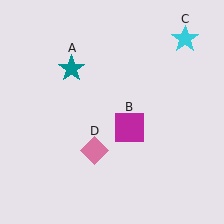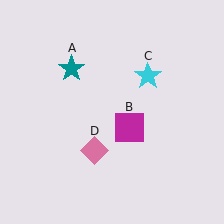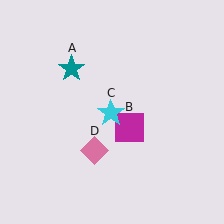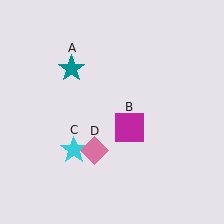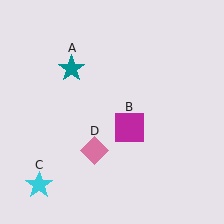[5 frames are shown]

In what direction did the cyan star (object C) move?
The cyan star (object C) moved down and to the left.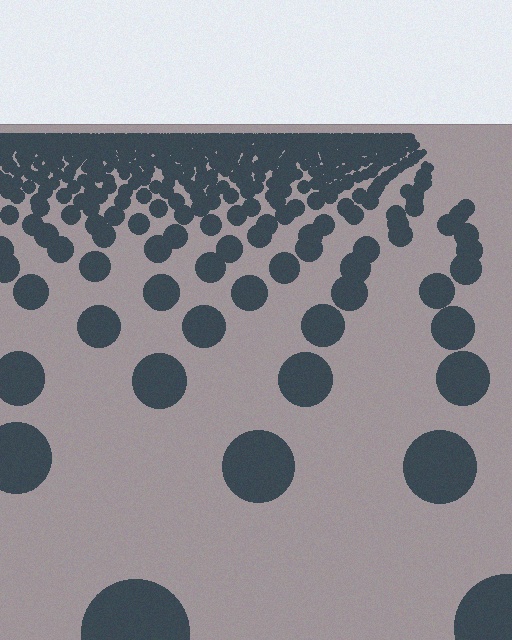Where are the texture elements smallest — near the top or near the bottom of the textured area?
Near the top.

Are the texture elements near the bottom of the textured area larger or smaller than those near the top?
Larger. Near the bottom, elements are closer to the viewer and appear at a bigger on-screen size.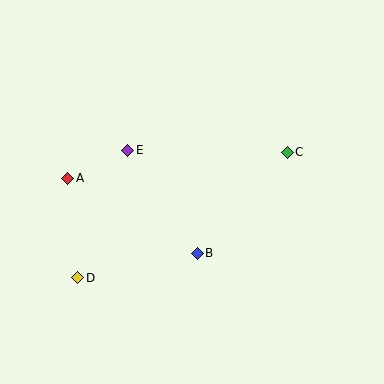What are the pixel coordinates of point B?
Point B is at (197, 253).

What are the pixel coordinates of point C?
Point C is at (287, 152).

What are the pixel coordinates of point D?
Point D is at (78, 278).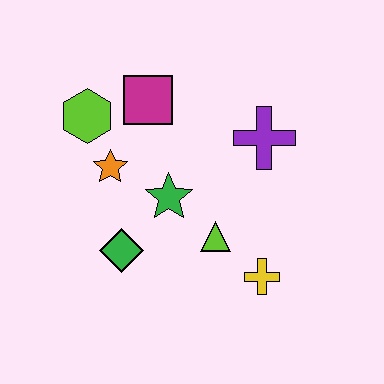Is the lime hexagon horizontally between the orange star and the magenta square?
No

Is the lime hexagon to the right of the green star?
No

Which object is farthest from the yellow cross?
The lime hexagon is farthest from the yellow cross.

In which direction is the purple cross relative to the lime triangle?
The purple cross is above the lime triangle.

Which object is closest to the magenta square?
The lime hexagon is closest to the magenta square.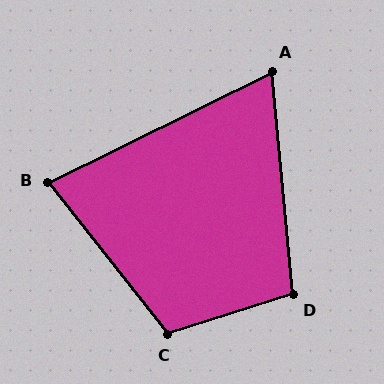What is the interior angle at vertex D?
Approximately 102 degrees (obtuse).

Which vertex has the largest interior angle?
C, at approximately 111 degrees.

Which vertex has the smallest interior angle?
A, at approximately 69 degrees.